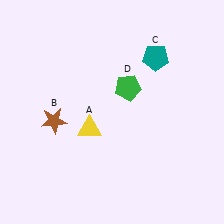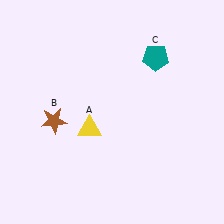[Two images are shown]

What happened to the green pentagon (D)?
The green pentagon (D) was removed in Image 2. It was in the top-right area of Image 1.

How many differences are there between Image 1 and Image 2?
There is 1 difference between the two images.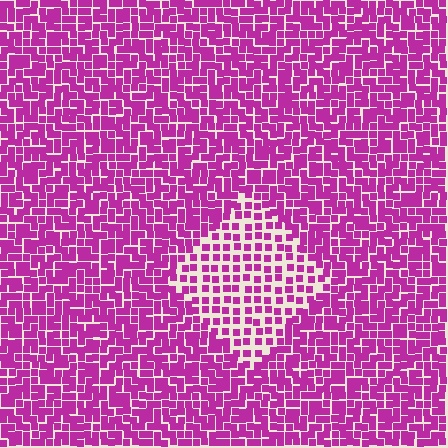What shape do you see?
I see a diamond.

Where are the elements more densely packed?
The elements are more densely packed outside the diamond boundary.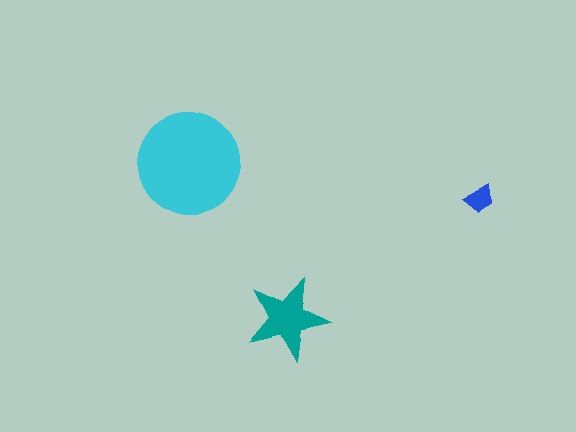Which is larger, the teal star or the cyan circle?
The cyan circle.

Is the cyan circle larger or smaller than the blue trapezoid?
Larger.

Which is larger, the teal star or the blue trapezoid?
The teal star.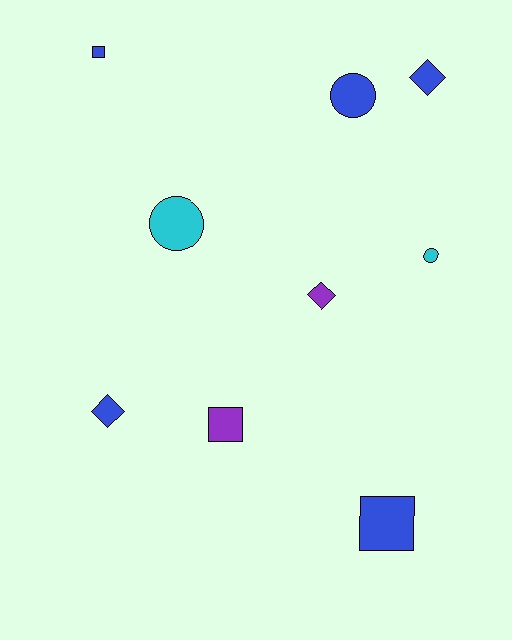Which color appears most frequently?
Blue, with 5 objects.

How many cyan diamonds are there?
There are no cyan diamonds.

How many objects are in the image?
There are 9 objects.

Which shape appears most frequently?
Diamond, with 3 objects.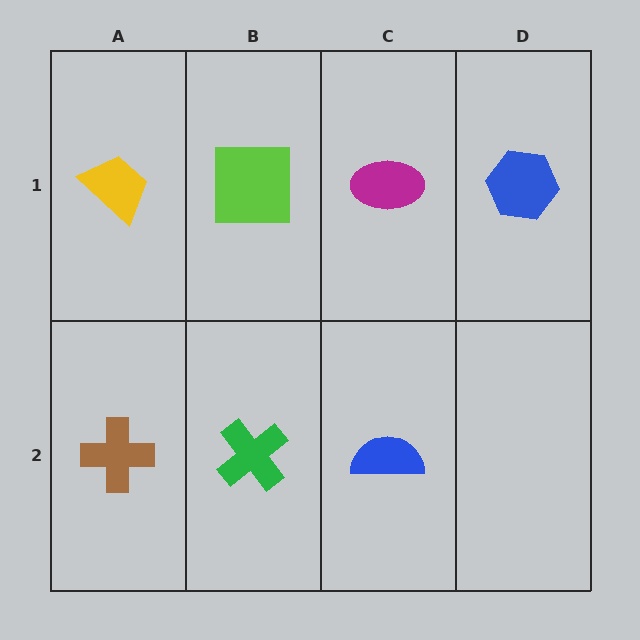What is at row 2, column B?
A green cross.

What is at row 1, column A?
A yellow trapezoid.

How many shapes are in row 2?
3 shapes.